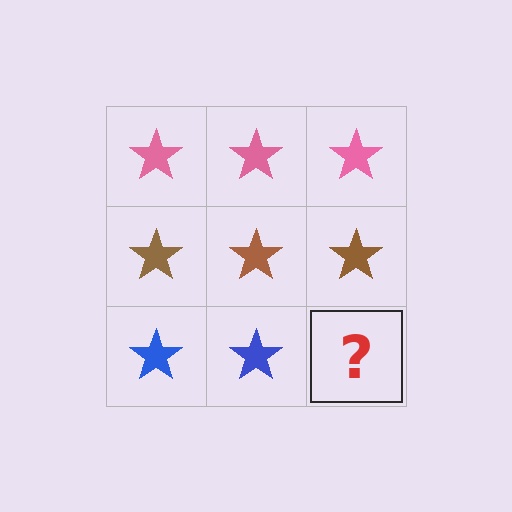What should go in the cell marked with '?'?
The missing cell should contain a blue star.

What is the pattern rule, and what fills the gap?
The rule is that each row has a consistent color. The gap should be filled with a blue star.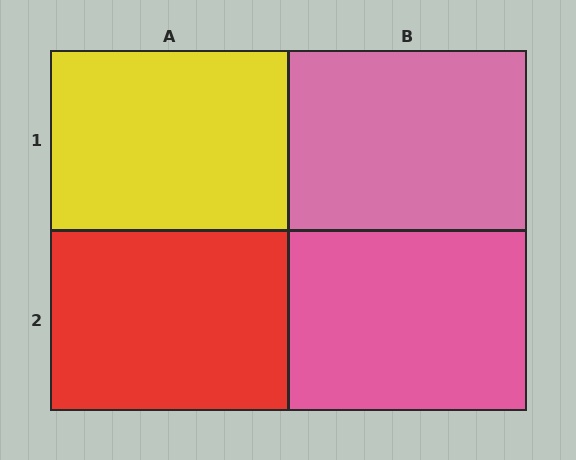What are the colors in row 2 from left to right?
Red, pink.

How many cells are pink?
2 cells are pink.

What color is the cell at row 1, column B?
Pink.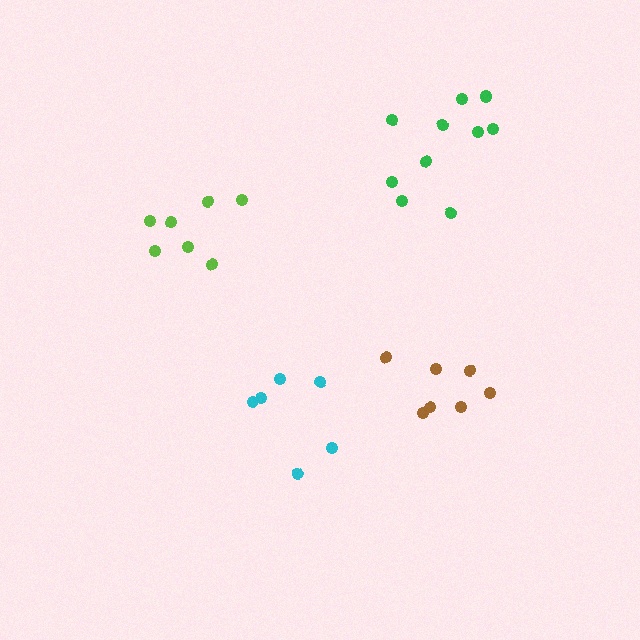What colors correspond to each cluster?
The clusters are colored: lime, cyan, brown, green.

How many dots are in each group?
Group 1: 7 dots, Group 2: 6 dots, Group 3: 7 dots, Group 4: 10 dots (30 total).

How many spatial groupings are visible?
There are 4 spatial groupings.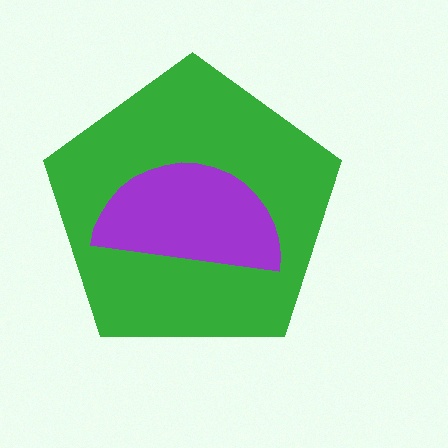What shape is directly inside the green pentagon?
The purple semicircle.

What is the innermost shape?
The purple semicircle.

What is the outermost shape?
The green pentagon.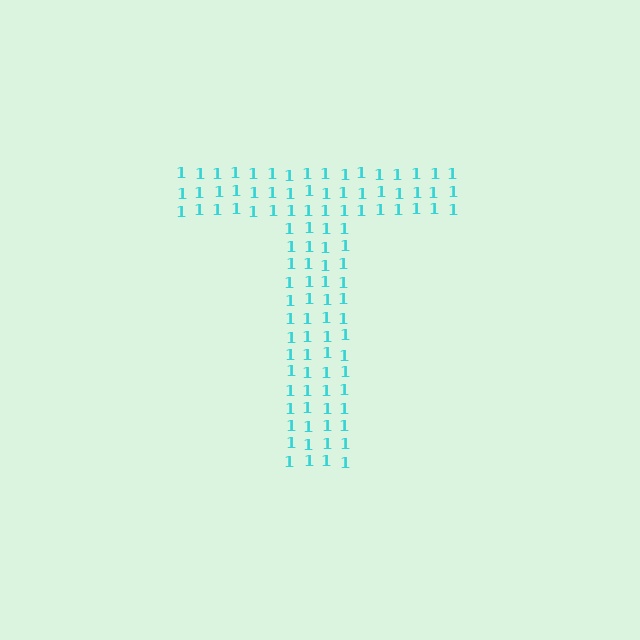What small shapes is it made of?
It is made of small digit 1's.